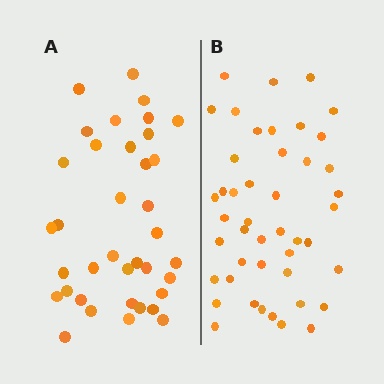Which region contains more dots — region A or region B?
Region B (the right region) has more dots.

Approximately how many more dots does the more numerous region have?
Region B has roughly 8 or so more dots than region A.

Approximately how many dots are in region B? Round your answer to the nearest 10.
About 40 dots. (The exact count is 45, which rounds to 40.)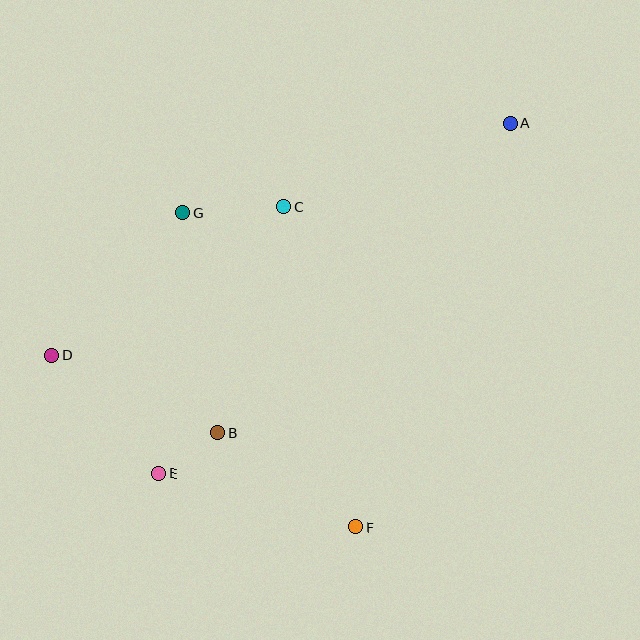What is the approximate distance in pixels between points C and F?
The distance between C and F is approximately 329 pixels.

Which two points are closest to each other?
Points B and E are closest to each other.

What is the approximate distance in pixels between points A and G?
The distance between A and G is approximately 339 pixels.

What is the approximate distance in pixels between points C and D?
The distance between C and D is approximately 276 pixels.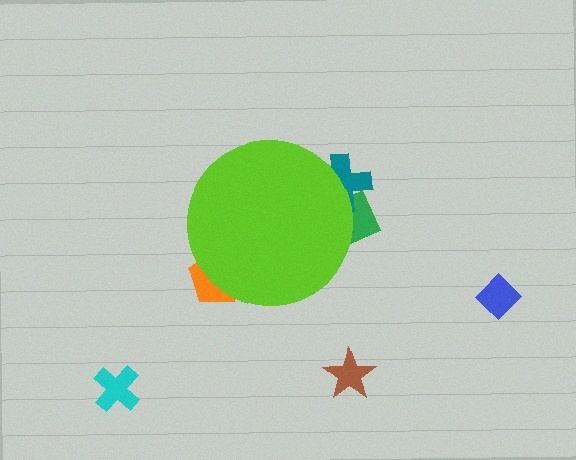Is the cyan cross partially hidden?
No, the cyan cross is fully visible.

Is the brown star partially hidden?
No, the brown star is fully visible.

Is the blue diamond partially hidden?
No, the blue diamond is fully visible.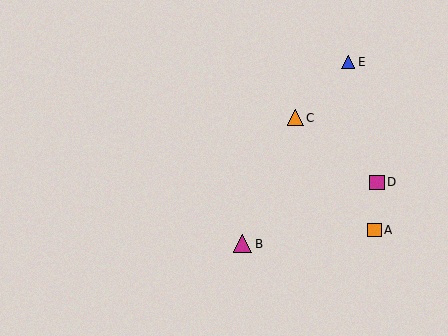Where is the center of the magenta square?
The center of the magenta square is at (377, 182).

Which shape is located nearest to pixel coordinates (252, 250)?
The magenta triangle (labeled B) at (243, 244) is nearest to that location.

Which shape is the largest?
The magenta triangle (labeled B) is the largest.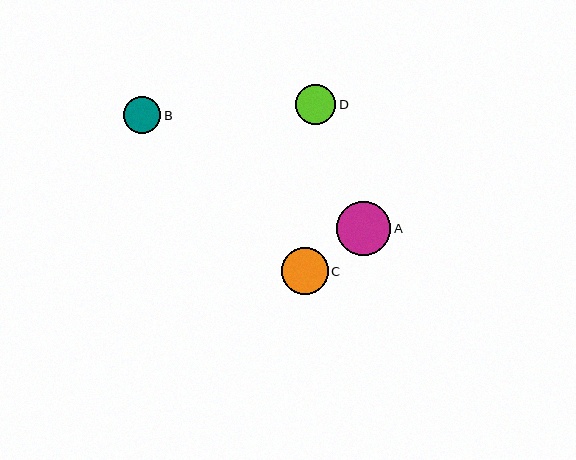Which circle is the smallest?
Circle B is the smallest with a size of approximately 37 pixels.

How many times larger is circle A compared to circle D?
Circle A is approximately 1.3 times the size of circle D.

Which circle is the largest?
Circle A is the largest with a size of approximately 54 pixels.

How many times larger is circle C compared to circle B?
Circle C is approximately 1.3 times the size of circle B.